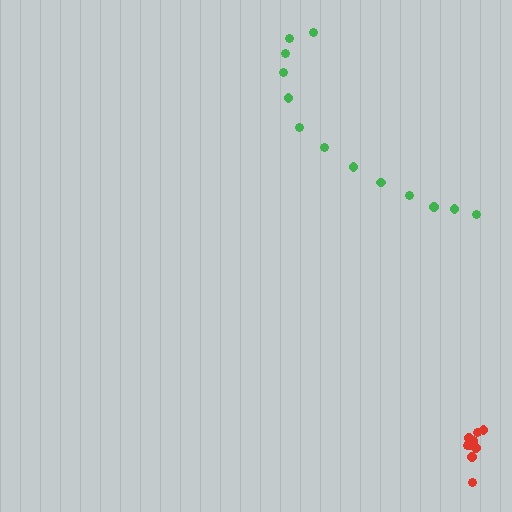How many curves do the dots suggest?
There are 2 distinct paths.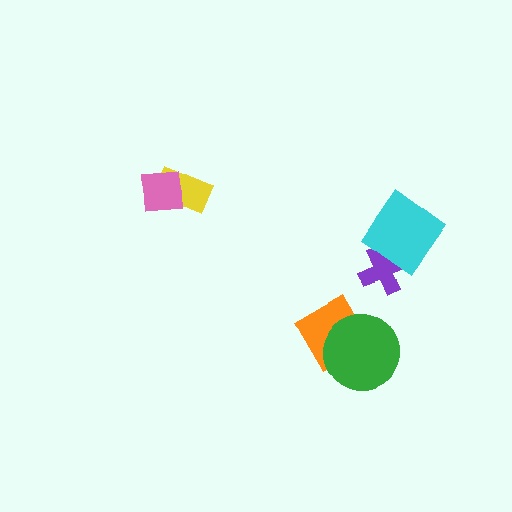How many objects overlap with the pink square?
1 object overlaps with the pink square.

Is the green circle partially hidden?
No, no other shape covers it.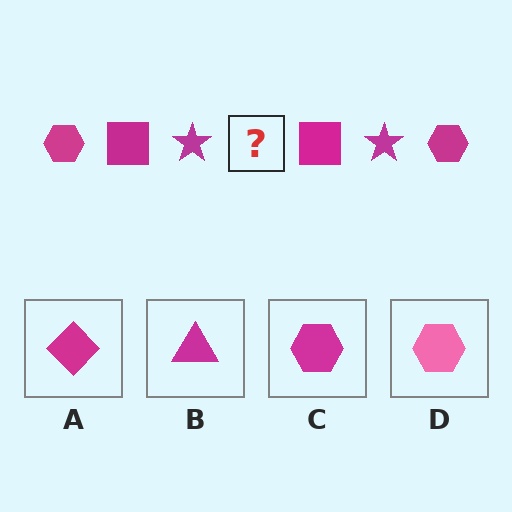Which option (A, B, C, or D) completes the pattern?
C.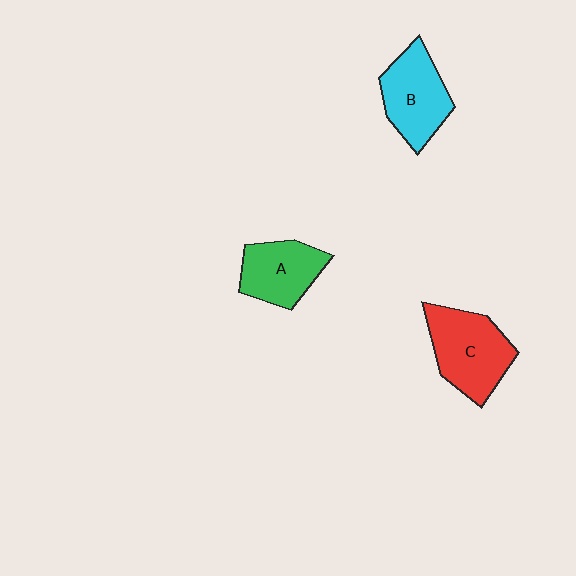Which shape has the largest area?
Shape C (red).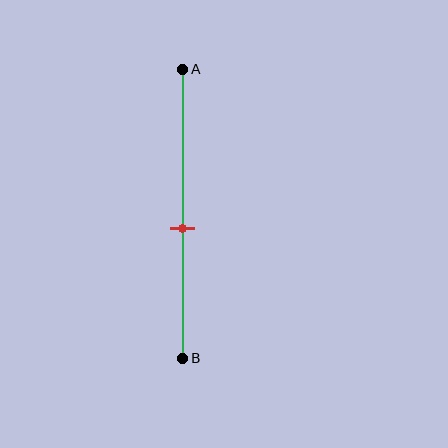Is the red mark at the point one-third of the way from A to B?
No, the mark is at about 55% from A, not at the 33% one-third point.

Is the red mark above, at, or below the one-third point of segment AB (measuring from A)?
The red mark is below the one-third point of segment AB.